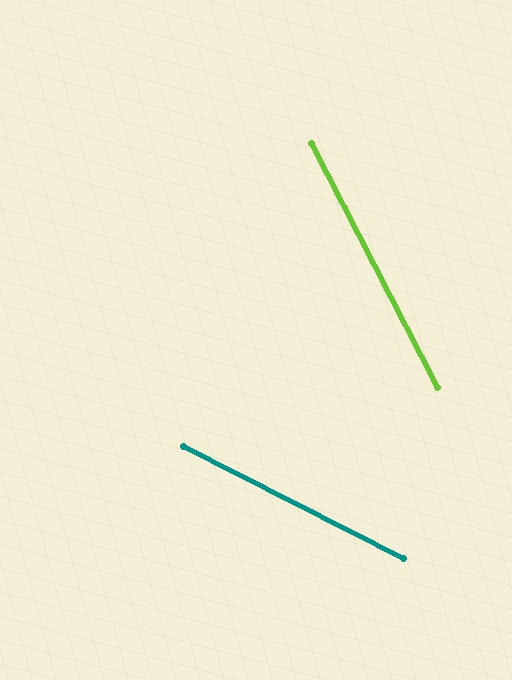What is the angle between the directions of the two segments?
Approximately 36 degrees.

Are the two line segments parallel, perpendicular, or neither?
Neither parallel nor perpendicular — they differ by about 36°.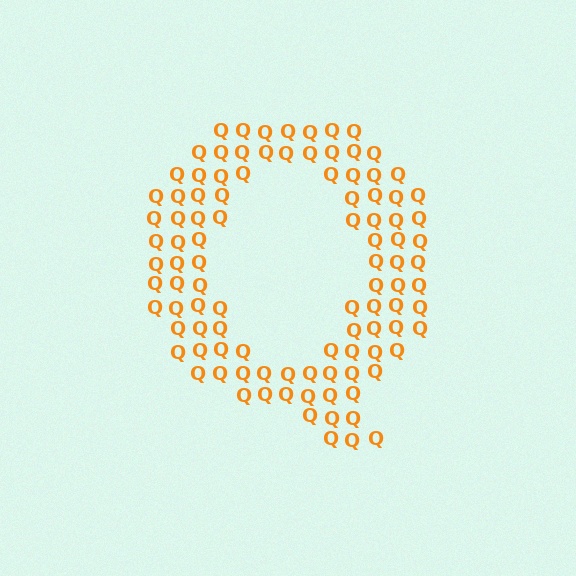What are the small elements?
The small elements are letter Q's.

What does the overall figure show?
The overall figure shows the letter Q.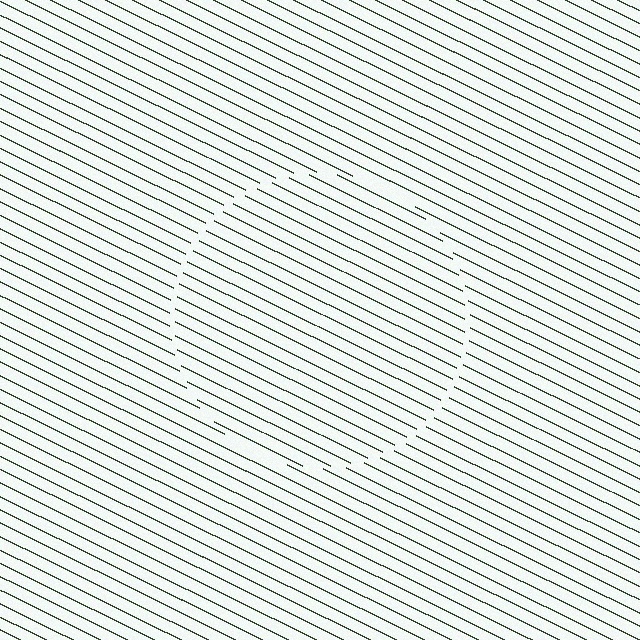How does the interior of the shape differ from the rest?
The interior of the shape contains the same grating, shifted by half a period — the contour is defined by the phase discontinuity where line-ends from the inner and outer gratings abut.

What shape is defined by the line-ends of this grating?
An illusory circle. The interior of the shape contains the same grating, shifted by half a period — the contour is defined by the phase discontinuity where line-ends from the inner and outer gratings abut.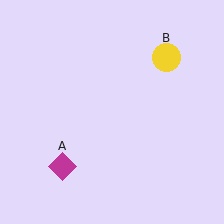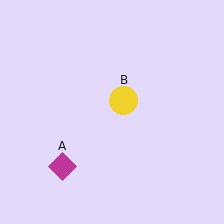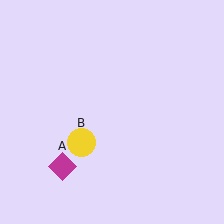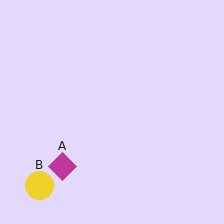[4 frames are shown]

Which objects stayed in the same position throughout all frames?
Magenta diamond (object A) remained stationary.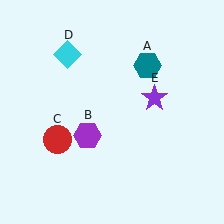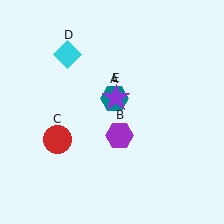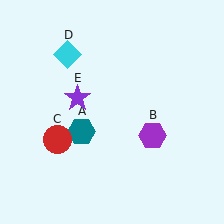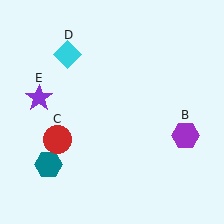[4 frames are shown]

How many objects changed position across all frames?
3 objects changed position: teal hexagon (object A), purple hexagon (object B), purple star (object E).